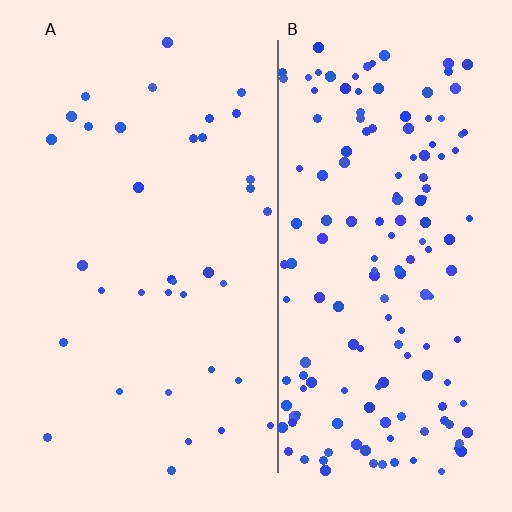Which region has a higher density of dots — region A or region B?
B (the right).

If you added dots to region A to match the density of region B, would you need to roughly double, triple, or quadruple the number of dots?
Approximately quadruple.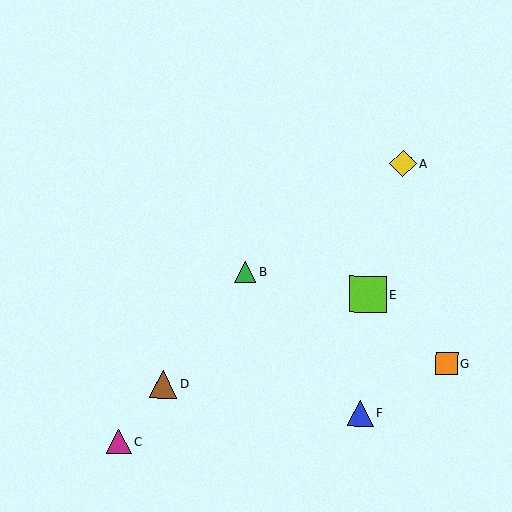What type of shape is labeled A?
Shape A is a yellow diamond.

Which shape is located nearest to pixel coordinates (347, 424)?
The blue triangle (labeled F) at (360, 413) is nearest to that location.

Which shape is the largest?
The lime square (labeled E) is the largest.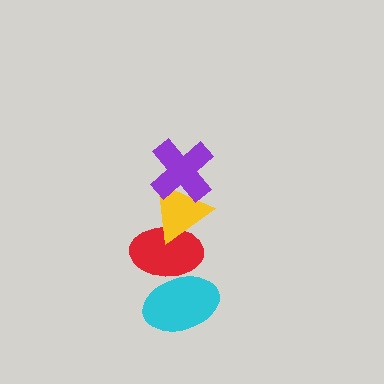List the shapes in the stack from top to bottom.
From top to bottom: the purple cross, the yellow triangle, the red ellipse, the cyan ellipse.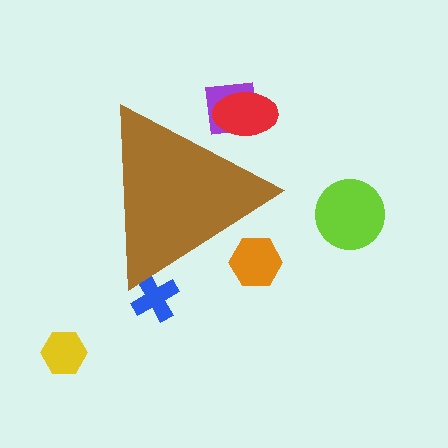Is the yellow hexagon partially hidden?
No, the yellow hexagon is fully visible.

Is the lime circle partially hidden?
No, the lime circle is fully visible.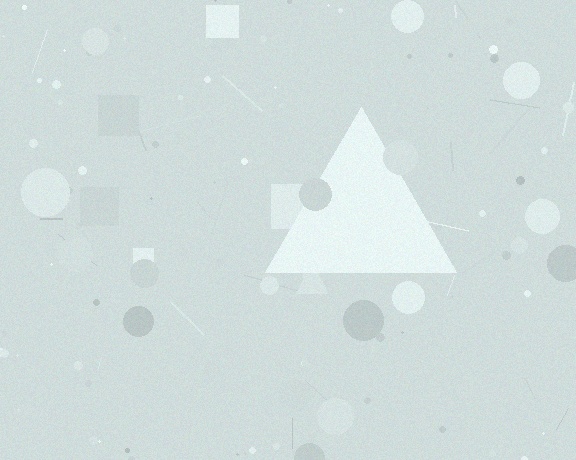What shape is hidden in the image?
A triangle is hidden in the image.